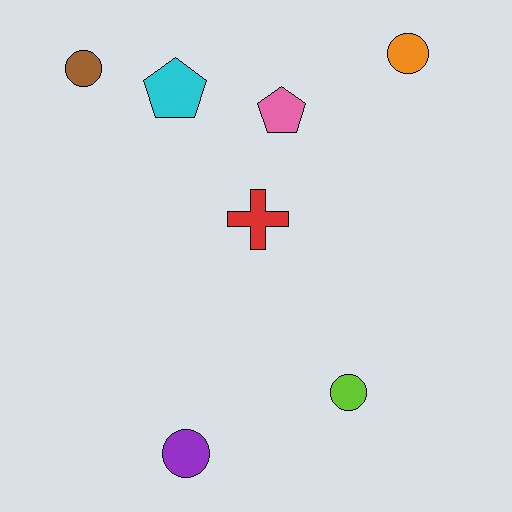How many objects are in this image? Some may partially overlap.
There are 7 objects.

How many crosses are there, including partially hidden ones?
There is 1 cross.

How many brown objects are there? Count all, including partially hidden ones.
There is 1 brown object.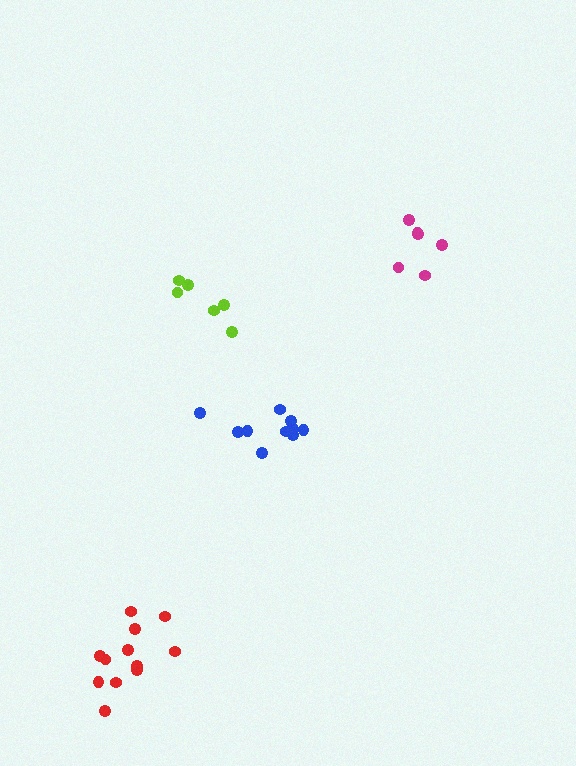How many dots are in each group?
Group 1: 6 dots, Group 2: 12 dots, Group 3: 6 dots, Group 4: 10 dots (34 total).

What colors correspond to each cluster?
The clusters are colored: lime, red, magenta, blue.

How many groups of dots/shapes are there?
There are 4 groups.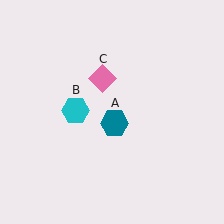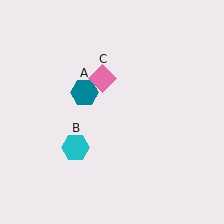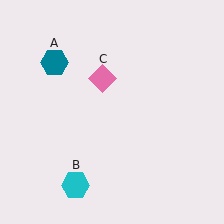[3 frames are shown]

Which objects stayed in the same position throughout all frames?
Pink diamond (object C) remained stationary.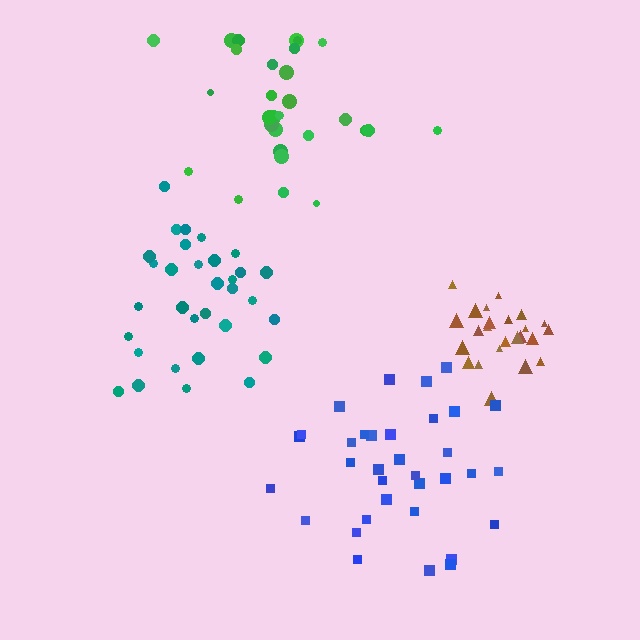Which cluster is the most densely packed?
Brown.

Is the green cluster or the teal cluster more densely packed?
Teal.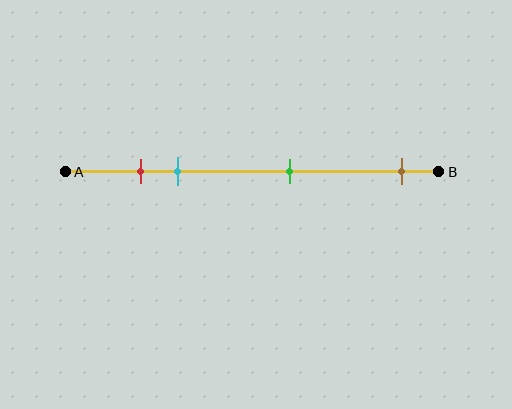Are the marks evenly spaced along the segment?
No, the marks are not evenly spaced.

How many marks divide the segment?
There are 4 marks dividing the segment.